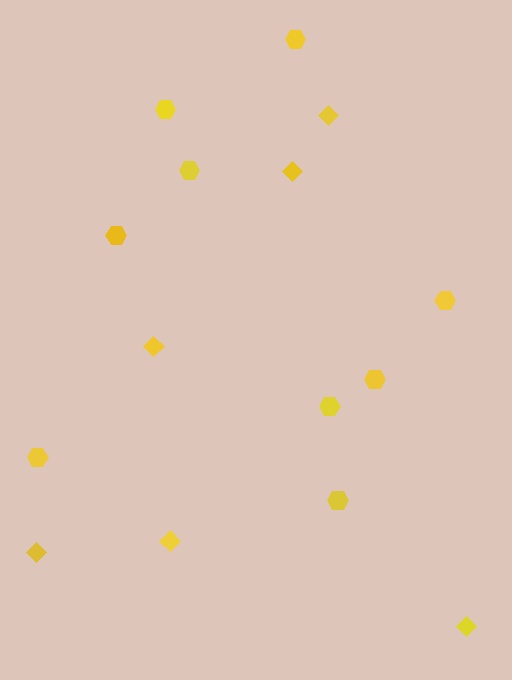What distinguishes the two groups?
There are 2 groups: one group of diamonds (6) and one group of hexagons (9).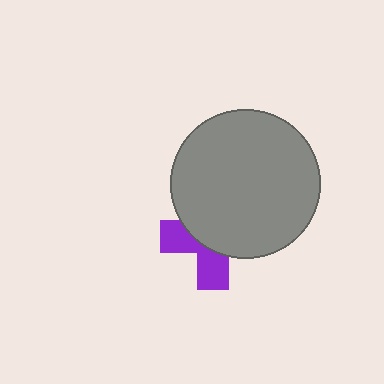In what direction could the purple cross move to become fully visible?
The purple cross could move down. That would shift it out from behind the gray circle entirely.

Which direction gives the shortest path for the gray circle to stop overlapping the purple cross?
Moving up gives the shortest separation.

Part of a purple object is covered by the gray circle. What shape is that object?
It is a cross.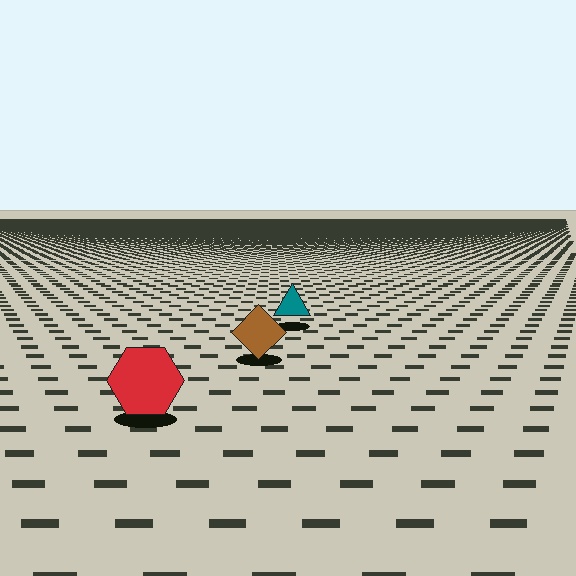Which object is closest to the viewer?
The red hexagon is closest. The texture marks near it are larger and more spread out.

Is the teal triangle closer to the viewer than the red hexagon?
No. The red hexagon is closer — you can tell from the texture gradient: the ground texture is coarser near it.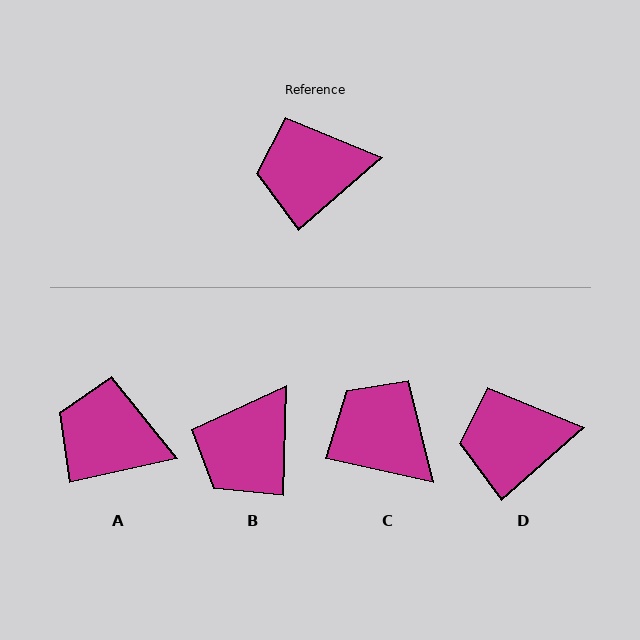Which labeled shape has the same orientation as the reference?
D.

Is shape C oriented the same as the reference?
No, it is off by about 53 degrees.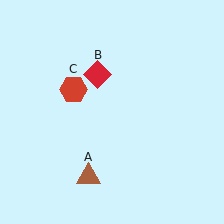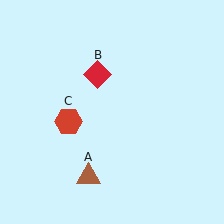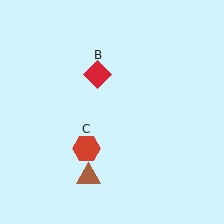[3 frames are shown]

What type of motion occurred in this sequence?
The red hexagon (object C) rotated counterclockwise around the center of the scene.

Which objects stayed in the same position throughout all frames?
Brown triangle (object A) and red diamond (object B) remained stationary.